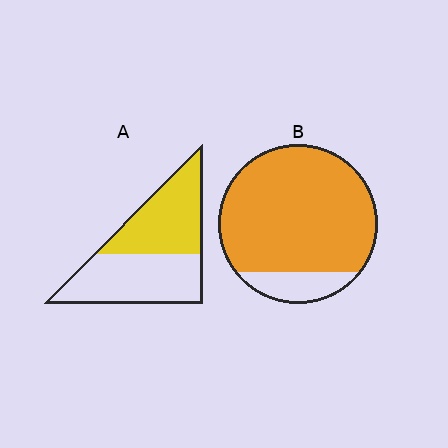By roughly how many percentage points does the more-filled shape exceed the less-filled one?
By roughly 40 percentage points (B over A).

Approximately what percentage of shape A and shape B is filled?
A is approximately 45% and B is approximately 85%.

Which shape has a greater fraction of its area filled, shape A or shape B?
Shape B.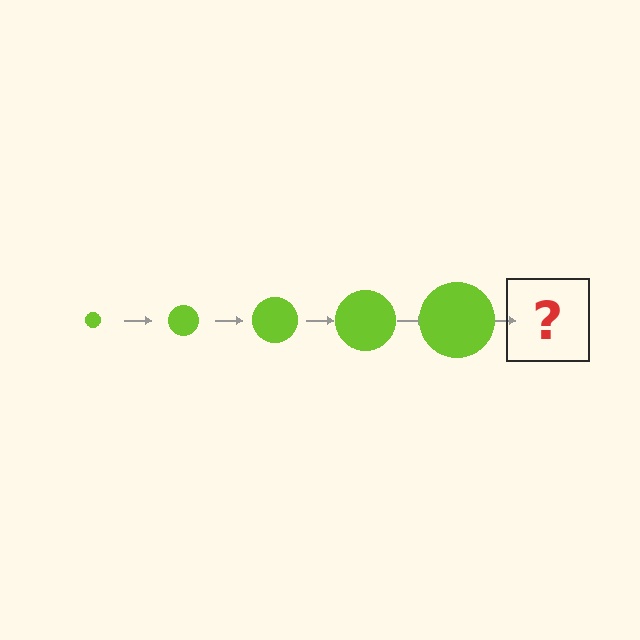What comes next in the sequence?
The next element should be a lime circle, larger than the previous one.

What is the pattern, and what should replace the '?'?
The pattern is that the circle gets progressively larger each step. The '?' should be a lime circle, larger than the previous one.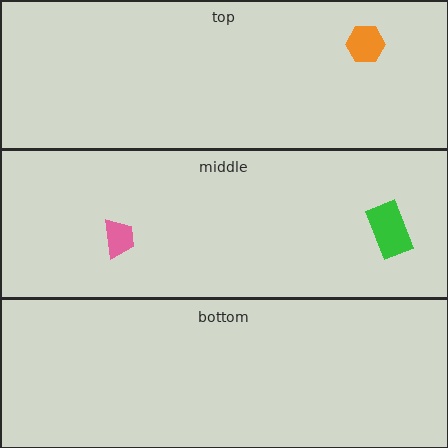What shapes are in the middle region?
The pink trapezoid, the green rectangle.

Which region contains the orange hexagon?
The top region.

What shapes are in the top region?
The orange hexagon.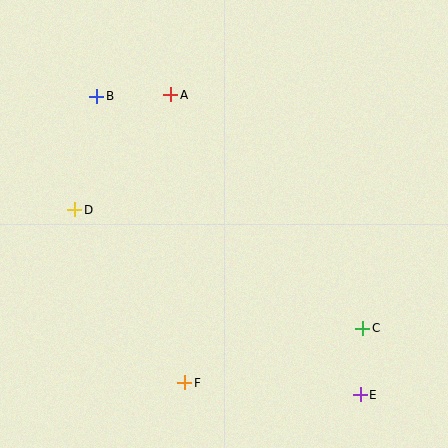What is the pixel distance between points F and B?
The distance between F and B is 300 pixels.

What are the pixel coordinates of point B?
Point B is at (97, 96).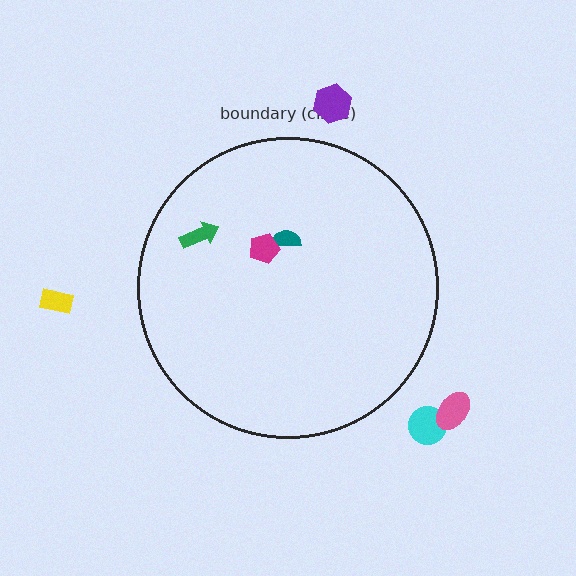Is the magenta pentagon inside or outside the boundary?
Inside.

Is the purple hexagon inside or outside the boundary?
Outside.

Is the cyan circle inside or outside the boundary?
Outside.